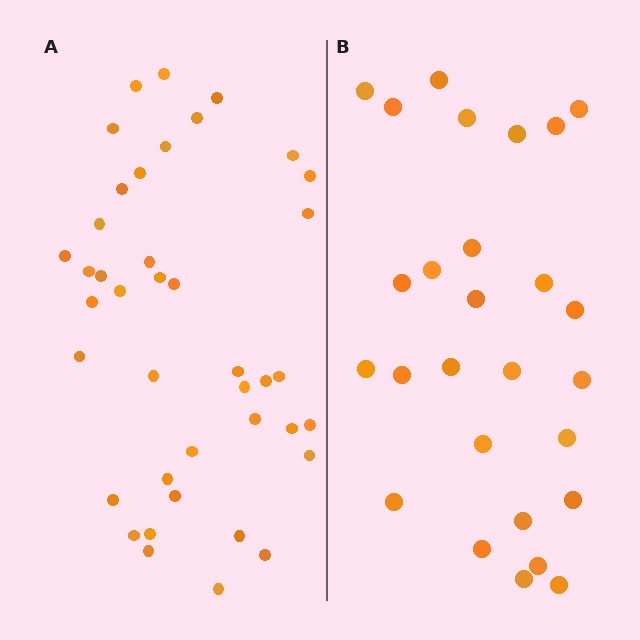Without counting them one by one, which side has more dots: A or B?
Region A (the left region) has more dots.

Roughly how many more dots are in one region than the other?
Region A has approximately 15 more dots than region B.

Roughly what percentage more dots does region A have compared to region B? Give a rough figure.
About 50% more.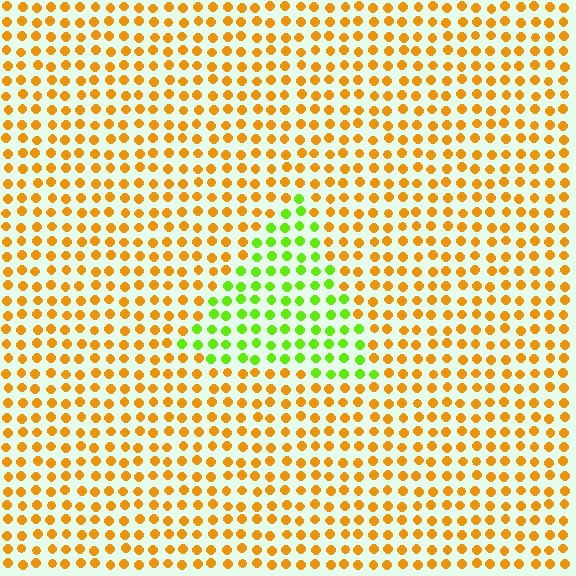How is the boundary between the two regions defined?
The boundary is defined purely by a slight shift in hue (about 62 degrees). Spacing, size, and orientation are identical on both sides.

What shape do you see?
I see a triangle.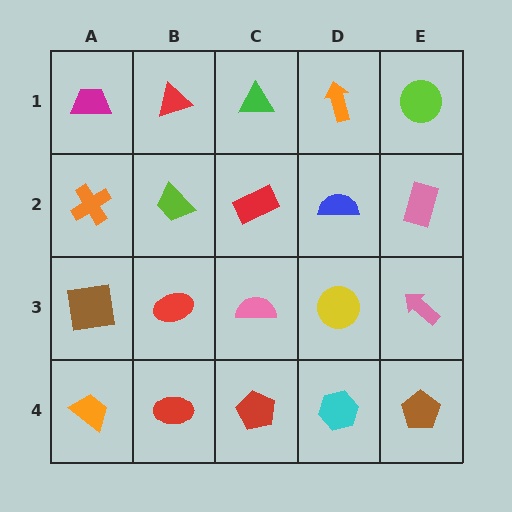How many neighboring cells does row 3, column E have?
3.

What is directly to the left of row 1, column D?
A green triangle.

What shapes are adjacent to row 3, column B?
A lime trapezoid (row 2, column B), a red ellipse (row 4, column B), a brown square (row 3, column A), a pink semicircle (row 3, column C).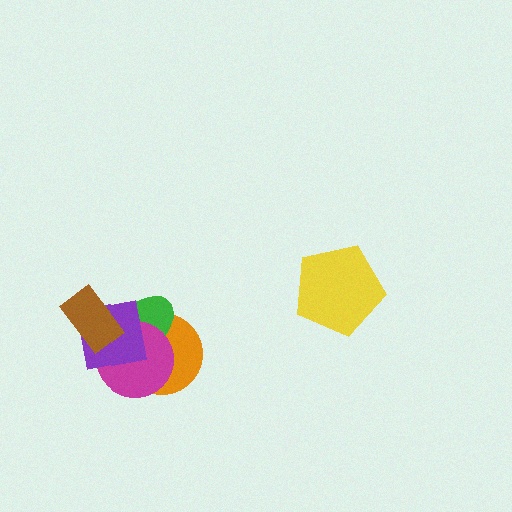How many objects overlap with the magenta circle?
4 objects overlap with the magenta circle.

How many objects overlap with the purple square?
4 objects overlap with the purple square.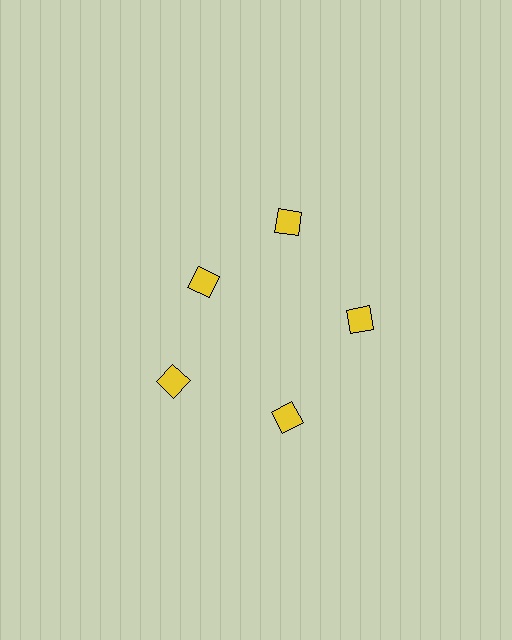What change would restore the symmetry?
The symmetry would be restored by moving it outward, back onto the ring so that all 5 diamonds sit at equal angles and equal distance from the center.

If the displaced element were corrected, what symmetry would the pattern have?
It would have 5-fold rotational symmetry — the pattern would map onto itself every 72 degrees.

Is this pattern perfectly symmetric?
No. The 5 yellow diamonds are arranged in a ring, but one element near the 10 o'clock position is pulled inward toward the center, breaking the 5-fold rotational symmetry.